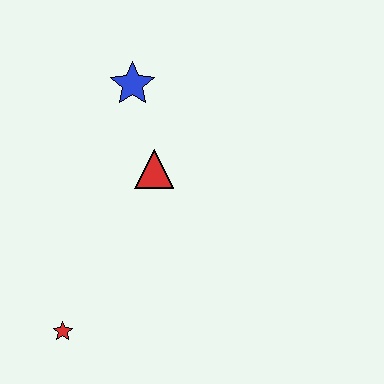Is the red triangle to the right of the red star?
Yes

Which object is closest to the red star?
The red triangle is closest to the red star.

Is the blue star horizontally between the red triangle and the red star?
Yes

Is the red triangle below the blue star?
Yes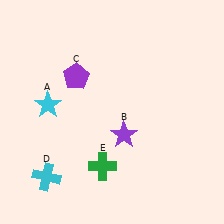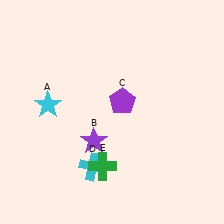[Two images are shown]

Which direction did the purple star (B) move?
The purple star (B) moved left.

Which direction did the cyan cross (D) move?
The cyan cross (D) moved right.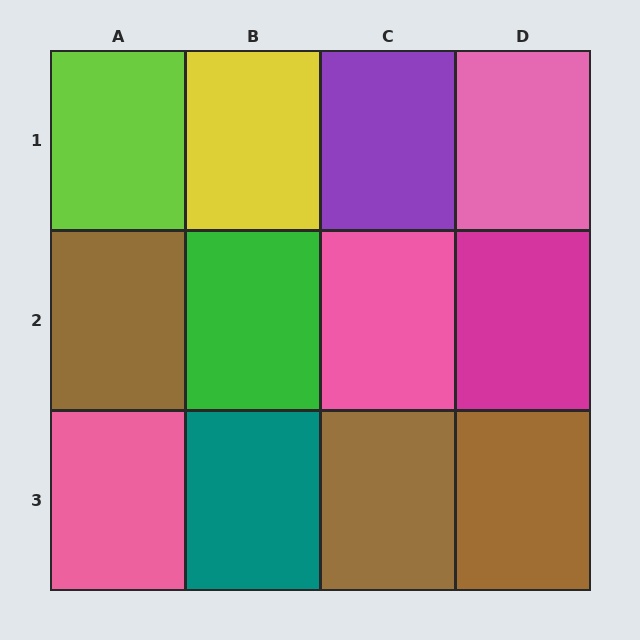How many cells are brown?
3 cells are brown.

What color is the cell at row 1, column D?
Pink.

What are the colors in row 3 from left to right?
Pink, teal, brown, brown.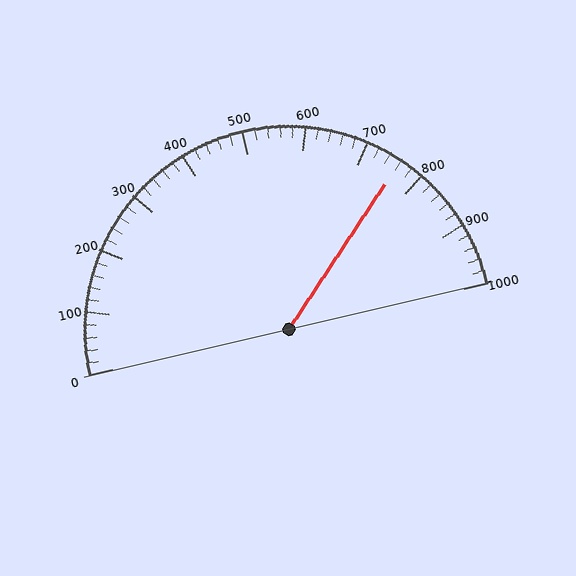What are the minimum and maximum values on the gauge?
The gauge ranges from 0 to 1000.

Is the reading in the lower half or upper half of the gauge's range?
The reading is in the upper half of the range (0 to 1000).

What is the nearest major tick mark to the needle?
The nearest major tick mark is 800.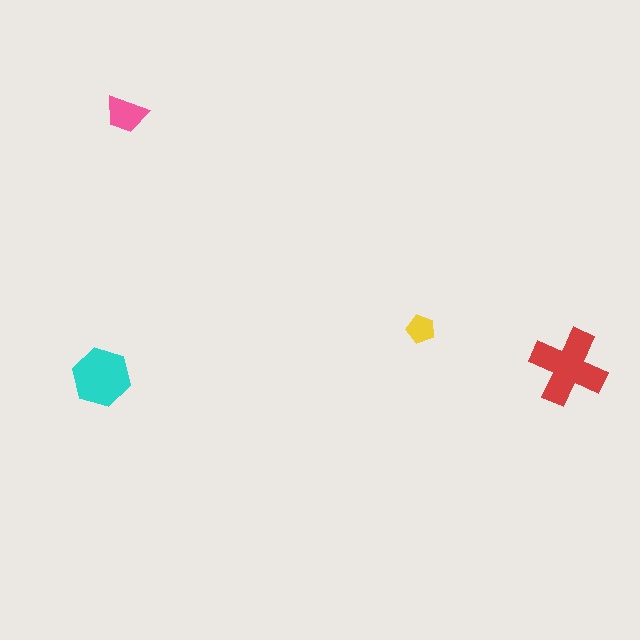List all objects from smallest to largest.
The yellow pentagon, the pink trapezoid, the cyan hexagon, the red cross.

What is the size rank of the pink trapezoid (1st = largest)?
3rd.